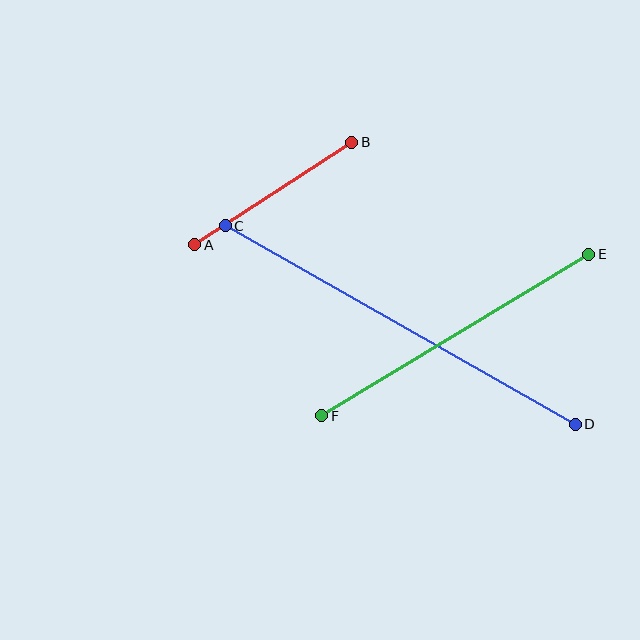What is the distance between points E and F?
The distance is approximately 312 pixels.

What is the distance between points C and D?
The distance is approximately 403 pixels.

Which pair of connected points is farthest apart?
Points C and D are farthest apart.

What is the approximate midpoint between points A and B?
The midpoint is at approximately (273, 194) pixels.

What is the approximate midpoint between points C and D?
The midpoint is at approximately (400, 325) pixels.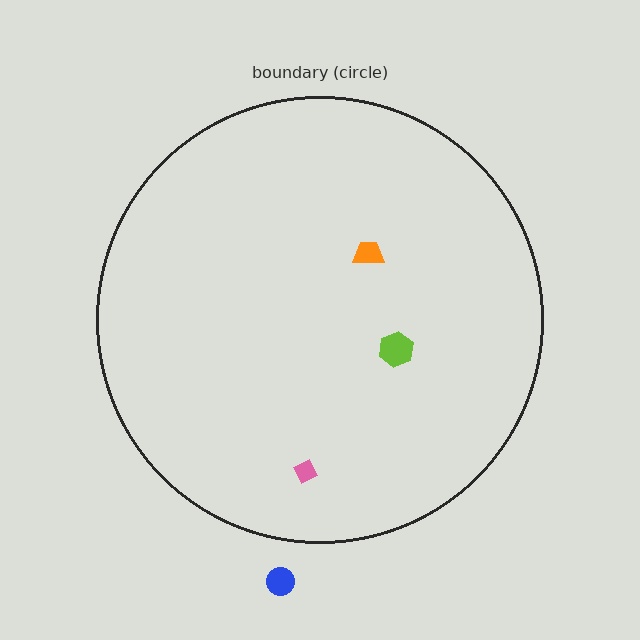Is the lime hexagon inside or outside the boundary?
Inside.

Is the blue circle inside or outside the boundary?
Outside.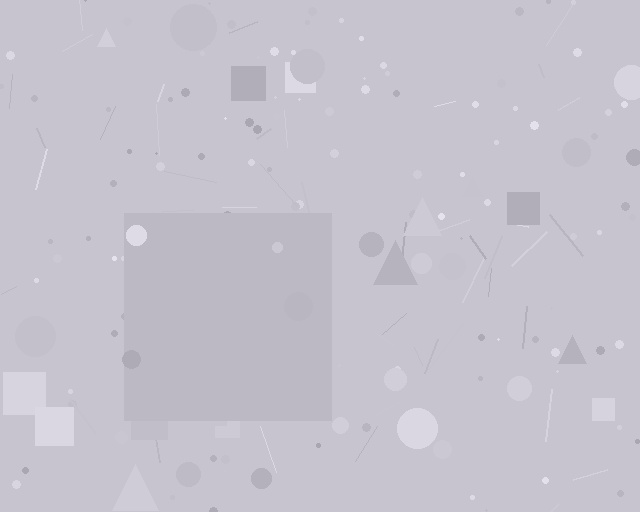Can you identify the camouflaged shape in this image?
The camouflaged shape is a square.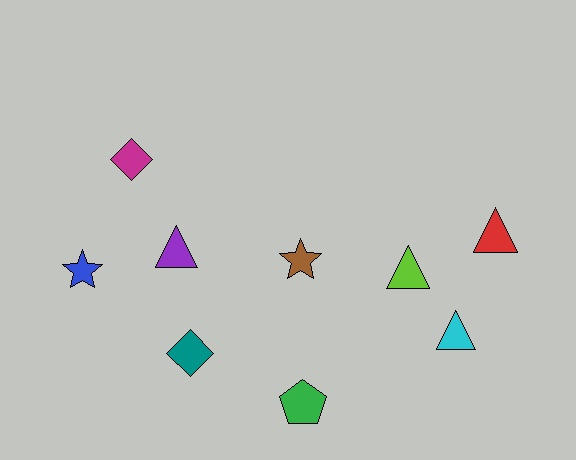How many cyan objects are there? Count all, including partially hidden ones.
There is 1 cyan object.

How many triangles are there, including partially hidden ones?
There are 4 triangles.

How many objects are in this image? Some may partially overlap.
There are 9 objects.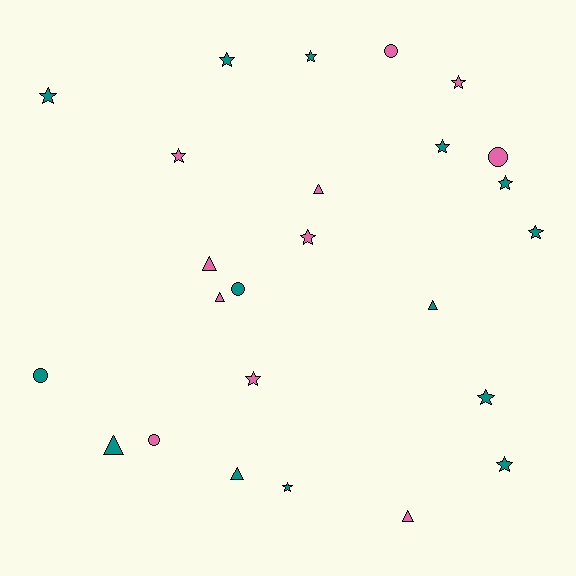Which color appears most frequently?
Teal, with 14 objects.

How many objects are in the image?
There are 25 objects.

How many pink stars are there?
There are 4 pink stars.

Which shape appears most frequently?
Star, with 13 objects.